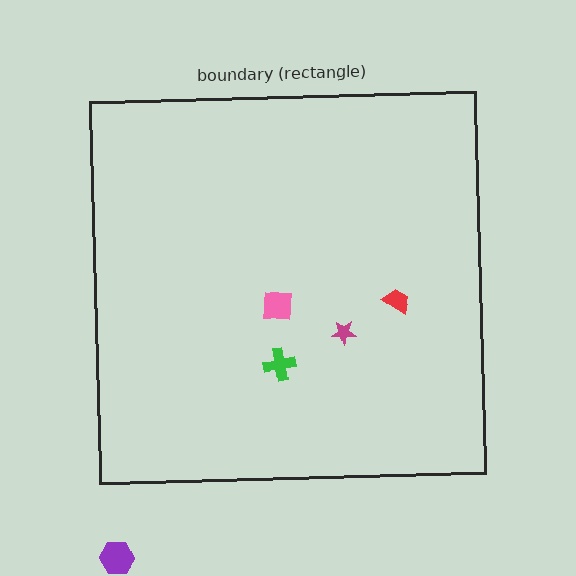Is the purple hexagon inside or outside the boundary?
Outside.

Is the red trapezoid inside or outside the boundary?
Inside.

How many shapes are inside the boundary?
4 inside, 1 outside.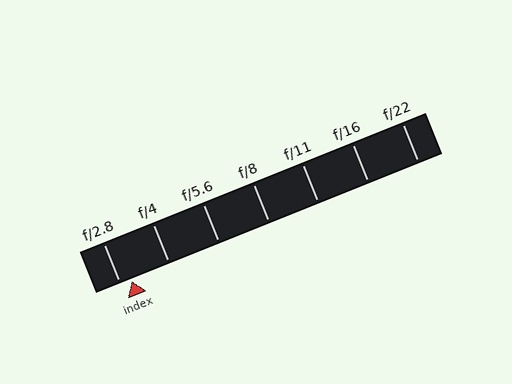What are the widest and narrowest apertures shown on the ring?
The widest aperture shown is f/2.8 and the narrowest is f/22.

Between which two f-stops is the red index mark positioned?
The index mark is between f/2.8 and f/4.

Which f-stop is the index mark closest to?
The index mark is closest to f/2.8.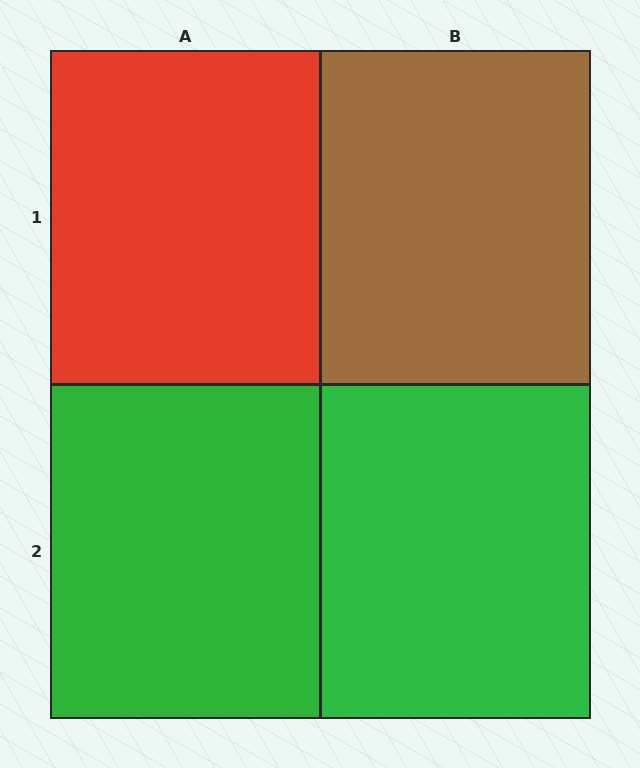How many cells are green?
2 cells are green.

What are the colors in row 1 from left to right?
Red, brown.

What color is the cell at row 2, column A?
Green.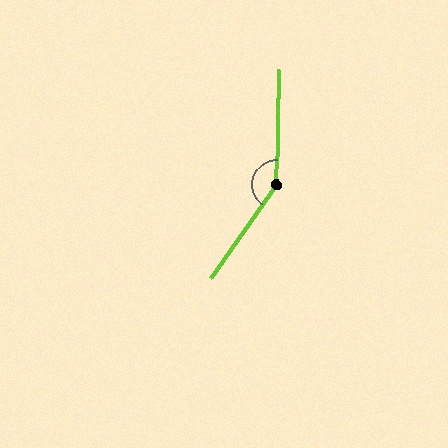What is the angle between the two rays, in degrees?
Approximately 146 degrees.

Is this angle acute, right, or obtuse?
It is obtuse.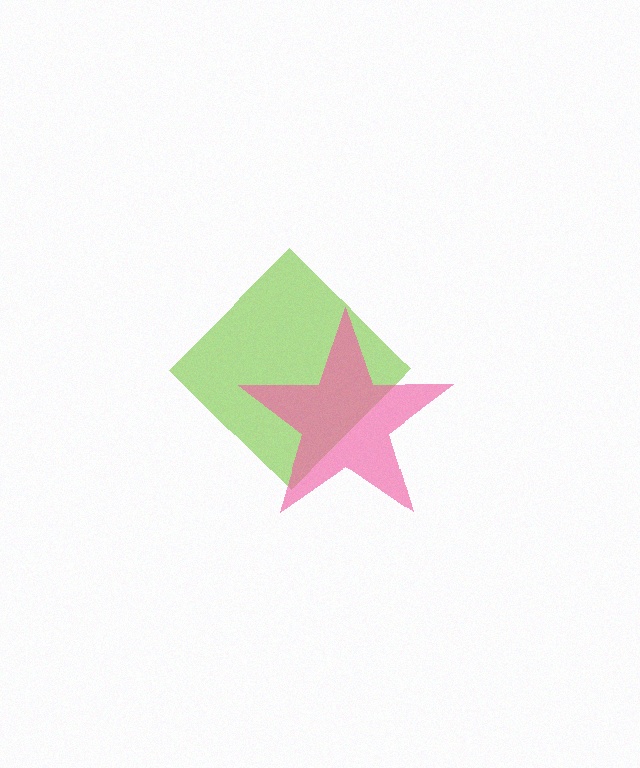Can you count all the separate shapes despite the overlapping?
Yes, there are 2 separate shapes.